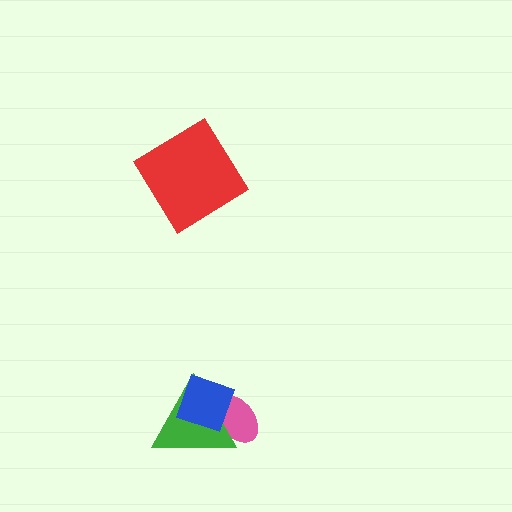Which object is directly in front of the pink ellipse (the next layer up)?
The green triangle is directly in front of the pink ellipse.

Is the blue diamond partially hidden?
No, no other shape covers it.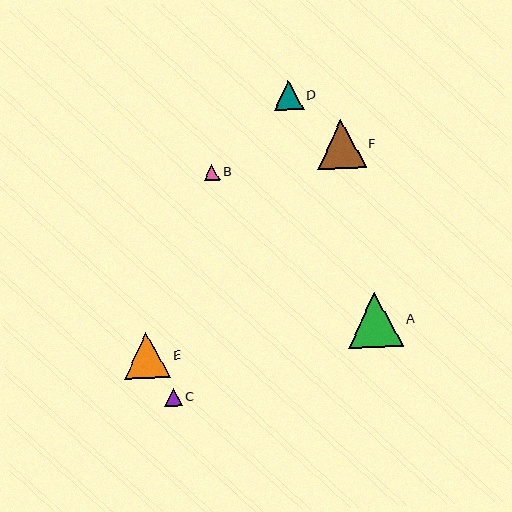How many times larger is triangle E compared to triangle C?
Triangle E is approximately 2.6 times the size of triangle C.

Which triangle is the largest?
Triangle A is the largest with a size of approximately 55 pixels.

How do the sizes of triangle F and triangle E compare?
Triangle F and triangle E are approximately the same size.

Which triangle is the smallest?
Triangle B is the smallest with a size of approximately 16 pixels.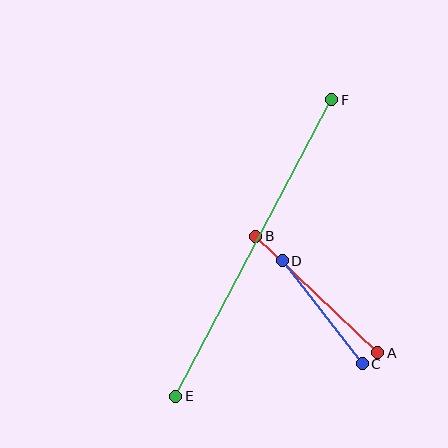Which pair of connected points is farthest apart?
Points E and F are farthest apart.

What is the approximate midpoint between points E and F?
The midpoint is at approximately (254, 248) pixels.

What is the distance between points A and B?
The distance is approximately 169 pixels.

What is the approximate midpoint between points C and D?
The midpoint is at approximately (322, 312) pixels.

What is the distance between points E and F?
The distance is approximately 335 pixels.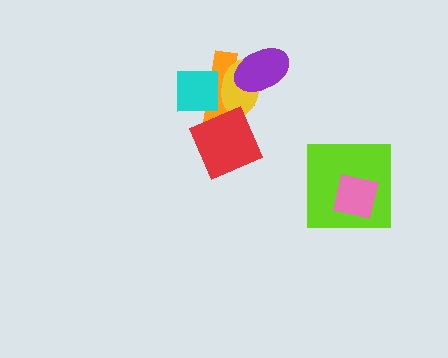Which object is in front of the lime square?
The pink square is in front of the lime square.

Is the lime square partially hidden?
Yes, it is partially covered by another shape.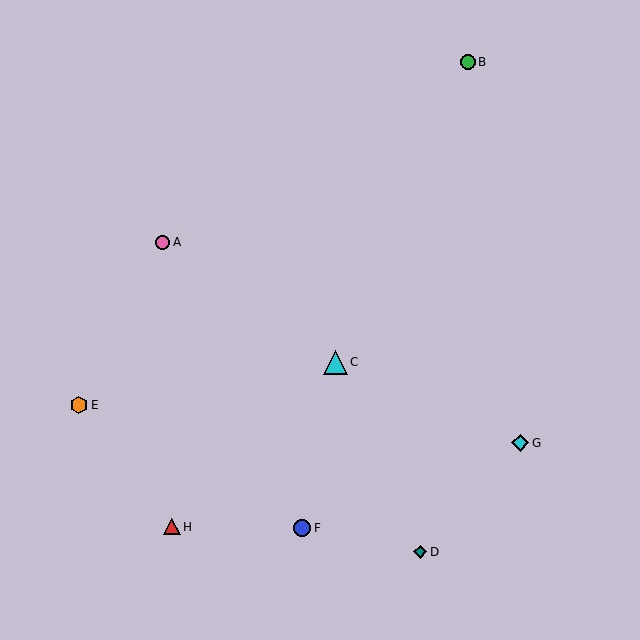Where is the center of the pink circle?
The center of the pink circle is at (162, 242).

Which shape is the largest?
The cyan triangle (labeled C) is the largest.